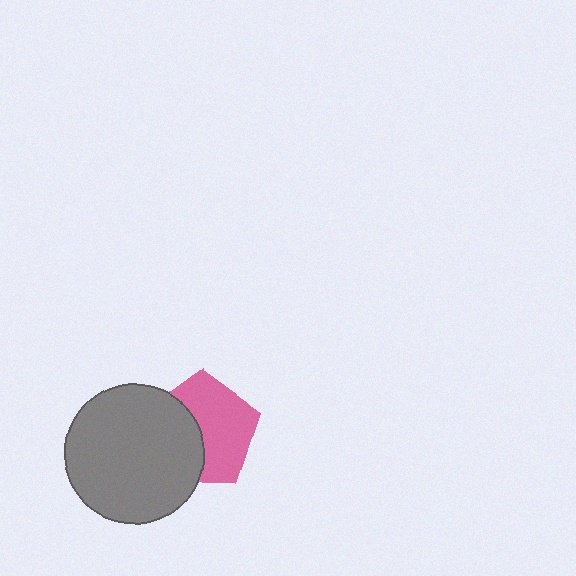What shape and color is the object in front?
The object in front is a gray circle.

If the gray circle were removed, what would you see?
You would see the complete pink pentagon.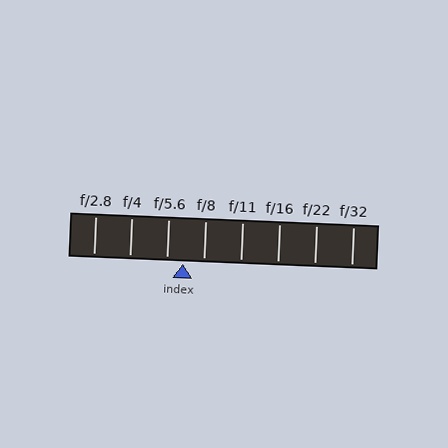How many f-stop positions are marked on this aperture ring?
There are 8 f-stop positions marked.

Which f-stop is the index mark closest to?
The index mark is closest to f/5.6.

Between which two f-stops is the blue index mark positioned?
The index mark is between f/5.6 and f/8.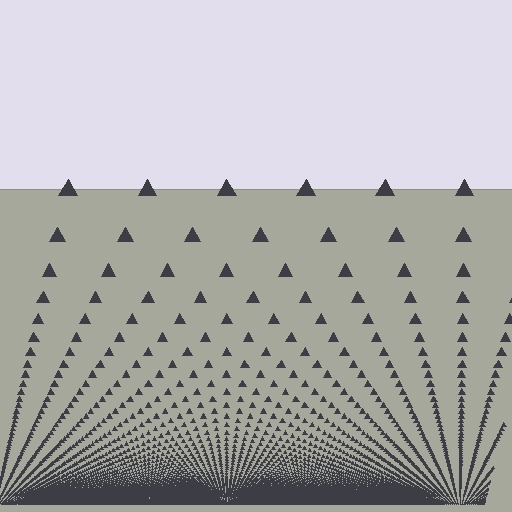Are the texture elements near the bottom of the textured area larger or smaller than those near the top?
Smaller. The gradient is inverted — elements near the bottom are smaller and denser.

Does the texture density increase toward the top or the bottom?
Density increases toward the bottom.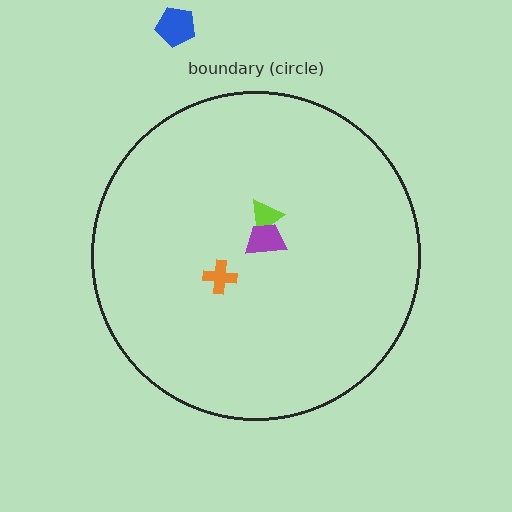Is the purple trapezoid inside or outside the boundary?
Inside.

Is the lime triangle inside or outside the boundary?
Inside.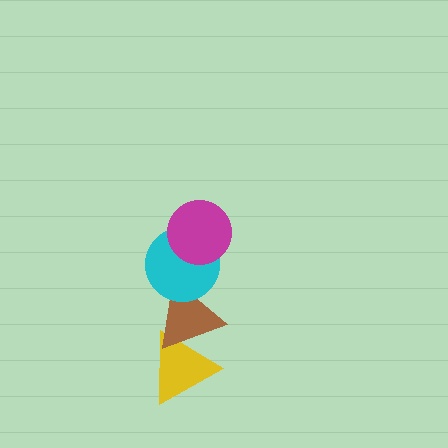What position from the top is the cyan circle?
The cyan circle is 2nd from the top.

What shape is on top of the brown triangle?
The cyan circle is on top of the brown triangle.